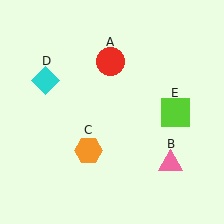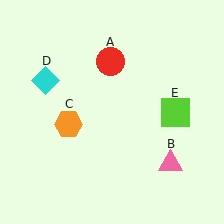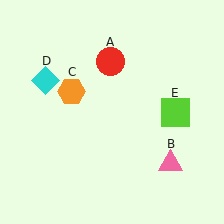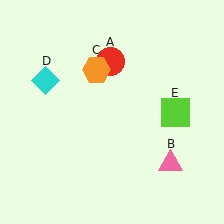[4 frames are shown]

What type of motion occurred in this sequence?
The orange hexagon (object C) rotated clockwise around the center of the scene.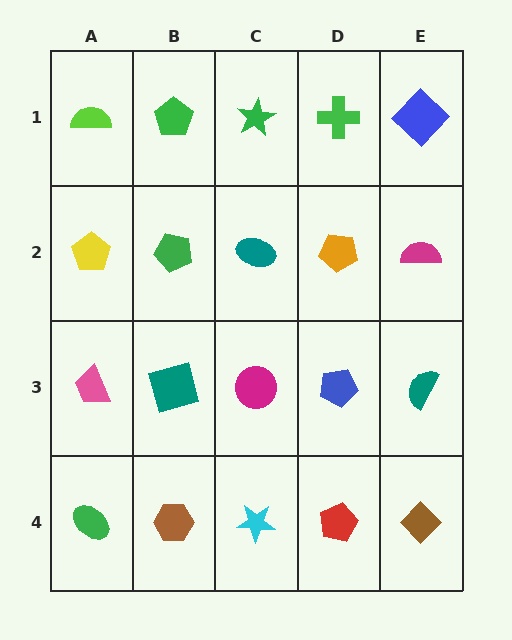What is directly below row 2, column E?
A teal semicircle.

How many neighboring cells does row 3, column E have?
3.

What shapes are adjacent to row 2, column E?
A blue diamond (row 1, column E), a teal semicircle (row 3, column E), an orange pentagon (row 2, column D).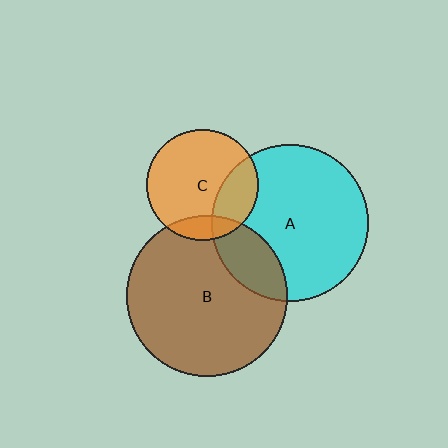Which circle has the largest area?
Circle B (brown).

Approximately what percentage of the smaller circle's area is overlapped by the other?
Approximately 20%.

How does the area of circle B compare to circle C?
Approximately 2.1 times.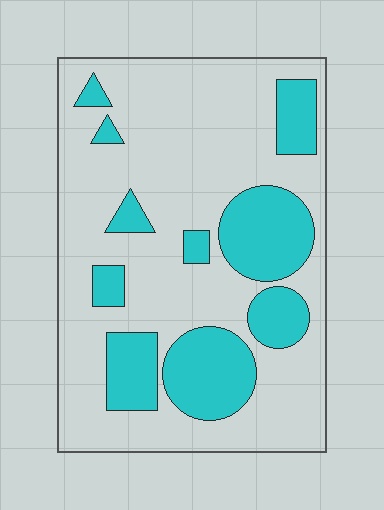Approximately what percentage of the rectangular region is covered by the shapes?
Approximately 30%.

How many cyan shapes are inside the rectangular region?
10.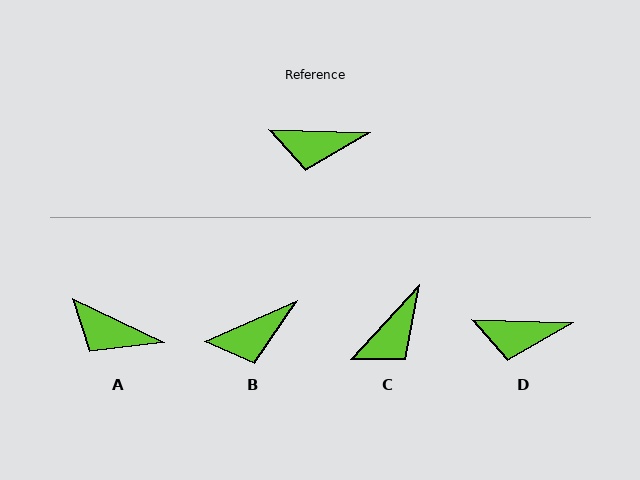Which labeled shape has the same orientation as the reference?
D.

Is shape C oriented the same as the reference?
No, it is off by about 49 degrees.